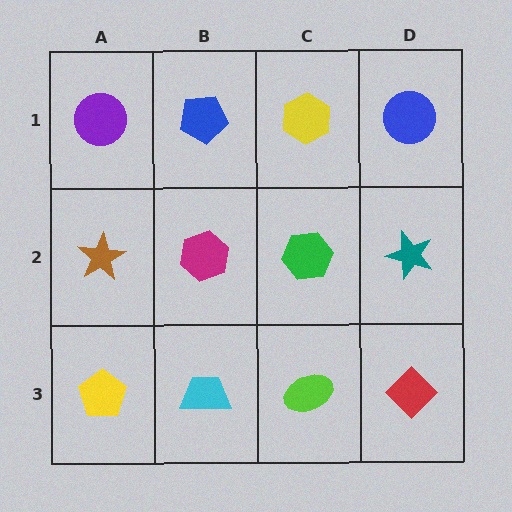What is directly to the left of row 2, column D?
A green hexagon.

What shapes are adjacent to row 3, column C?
A green hexagon (row 2, column C), a cyan trapezoid (row 3, column B), a red diamond (row 3, column D).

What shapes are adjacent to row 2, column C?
A yellow hexagon (row 1, column C), a lime ellipse (row 3, column C), a magenta hexagon (row 2, column B), a teal star (row 2, column D).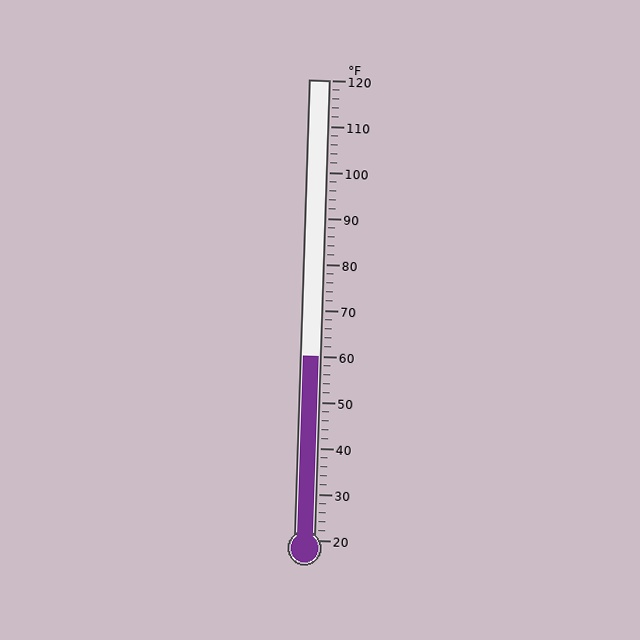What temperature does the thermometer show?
The thermometer shows approximately 60°F.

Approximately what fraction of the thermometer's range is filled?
The thermometer is filled to approximately 40% of its range.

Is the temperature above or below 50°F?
The temperature is above 50°F.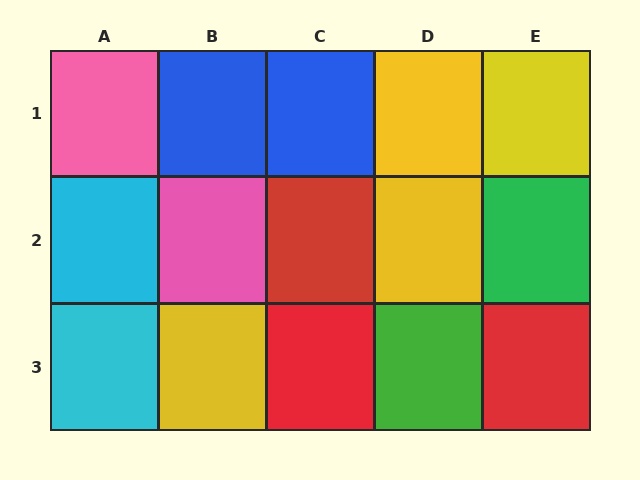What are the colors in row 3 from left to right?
Cyan, yellow, red, green, red.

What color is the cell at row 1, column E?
Yellow.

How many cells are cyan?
2 cells are cyan.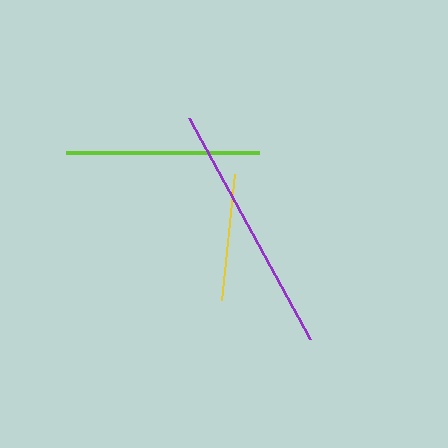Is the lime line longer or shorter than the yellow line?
The lime line is longer than the yellow line.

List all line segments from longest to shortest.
From longest to shortest: purple, lime, yellow.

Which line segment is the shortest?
The yellow line is the shortest at approximately 127 pixels.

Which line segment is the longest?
The purple line is the longest at approximately 252 pixels.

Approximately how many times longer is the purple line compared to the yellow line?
The purple line is approximately 2.0 times the length of the yellow line.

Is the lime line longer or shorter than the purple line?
The purple line is longer than the lime line.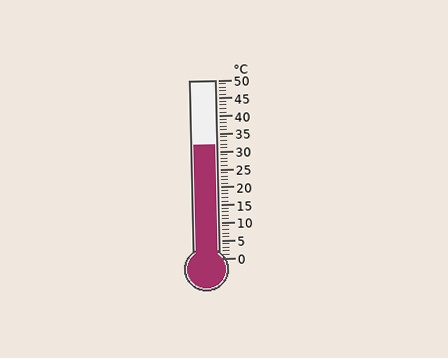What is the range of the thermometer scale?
The thermometer scale ranges from 0°C to 50°C.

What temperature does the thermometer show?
The thermometer shows approximately 32°C.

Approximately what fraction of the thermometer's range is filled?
The thermometer is filled to approximately 65% of its range.